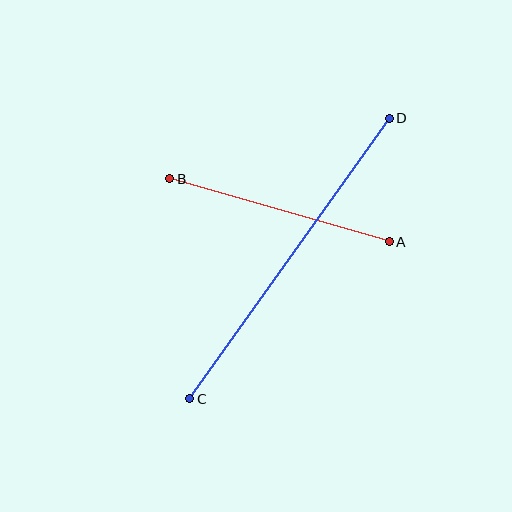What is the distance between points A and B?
The distance is approximately 229 pixels.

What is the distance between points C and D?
The distance is approximately 344 pixels.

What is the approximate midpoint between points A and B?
The midpoint is at approximately (280, 210) pixels.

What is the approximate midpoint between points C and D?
The midpoint is at approximately (289, 259) pixels.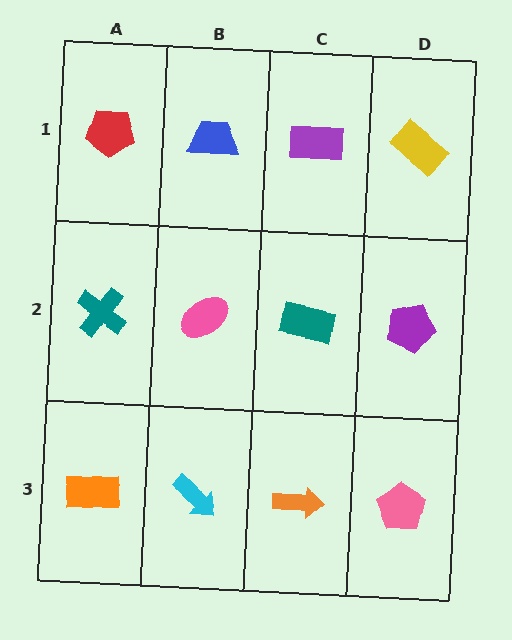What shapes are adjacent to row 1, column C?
A teal rectangle (row 2, column C), a blue trapezoid (row 1, column B), a yellow rectangle (row 1, column D).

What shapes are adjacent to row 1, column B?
A pink ellipse (row 2, column B), a red pentagon (row 1, column A), a purple rectangle (row 1, column C).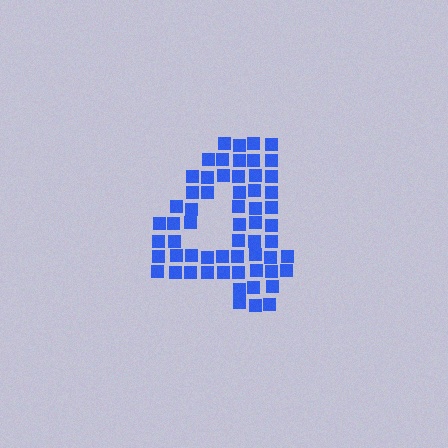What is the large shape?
The large shape is the digit 4.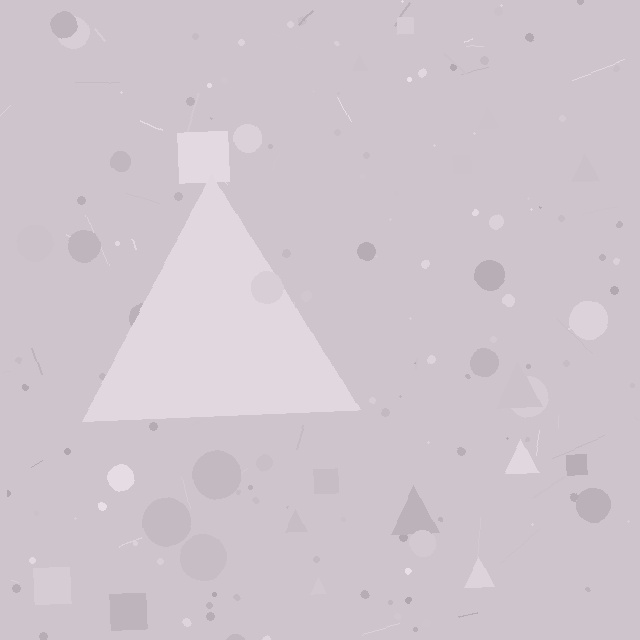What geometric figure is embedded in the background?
A triangle is embedded in the background.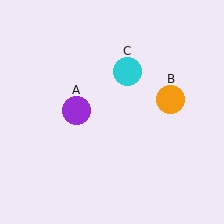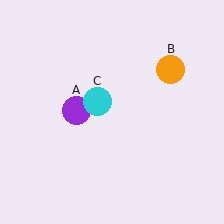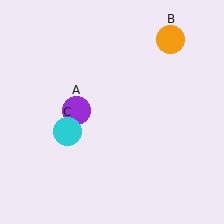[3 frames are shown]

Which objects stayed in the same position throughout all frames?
Purple circle (object A) remained stationary.